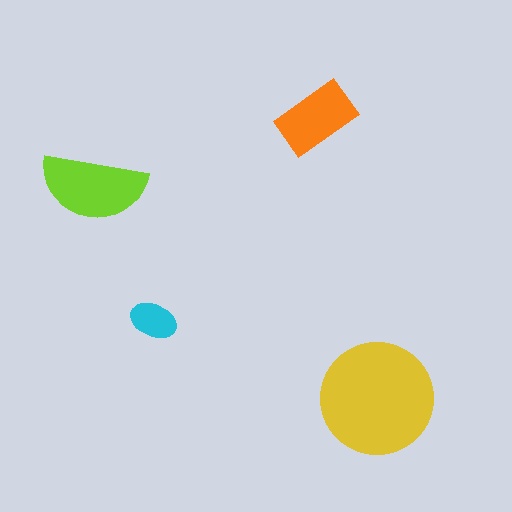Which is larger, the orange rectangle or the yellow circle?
The yellow circle.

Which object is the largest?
The yellow circle.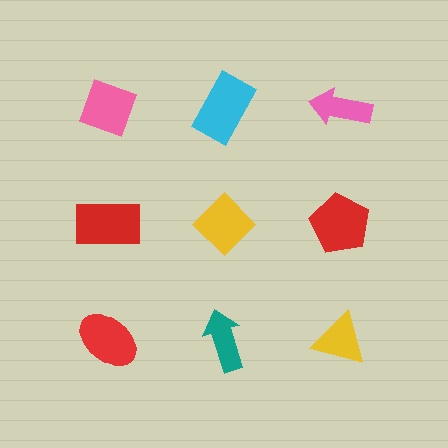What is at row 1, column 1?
A pink diamond.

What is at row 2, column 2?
A yellow diamond.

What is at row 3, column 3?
A yellow triangle.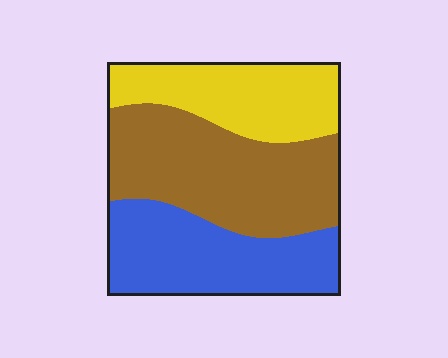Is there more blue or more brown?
Brown.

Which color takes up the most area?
Brown, at roughly 40%.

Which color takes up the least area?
Yellow, at roughly 25%.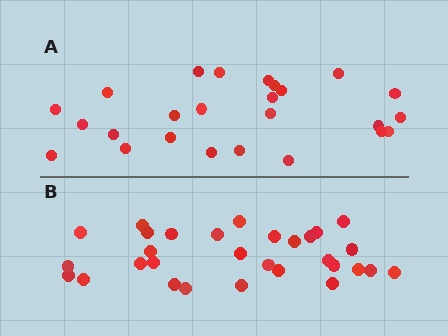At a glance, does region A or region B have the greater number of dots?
Region B (the bottom region) has more dots.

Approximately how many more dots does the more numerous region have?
Region B has about 5 more dots than region A.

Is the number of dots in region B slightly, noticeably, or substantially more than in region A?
Region B has only slightly more — the two regions are fairly close. The ratio is roughly 1.2 to 1.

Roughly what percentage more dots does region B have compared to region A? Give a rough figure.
About 20% more.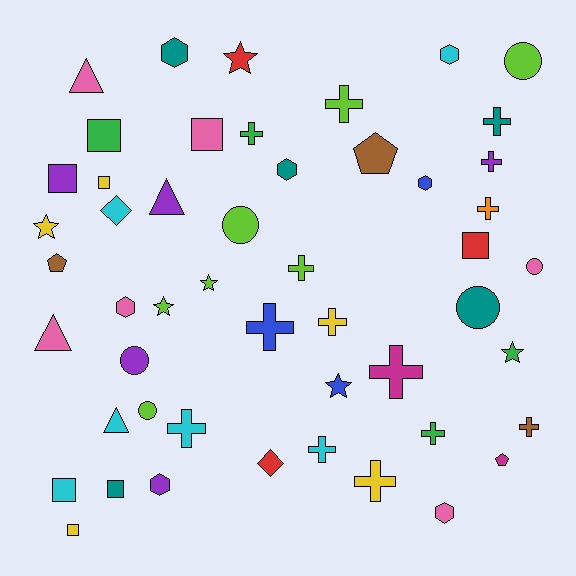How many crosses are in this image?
There are 14 crosses.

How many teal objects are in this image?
There are 5 teal objects.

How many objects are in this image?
There are 50 objects.